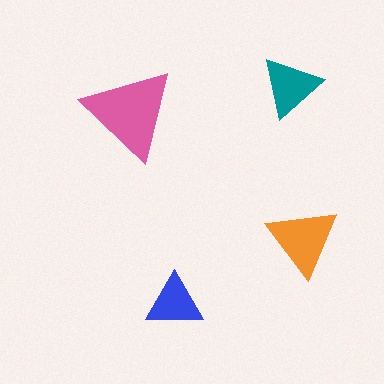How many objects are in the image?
There are 4 objects in the image.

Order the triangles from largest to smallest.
the pink one, the orange one, the teal one, the blue one.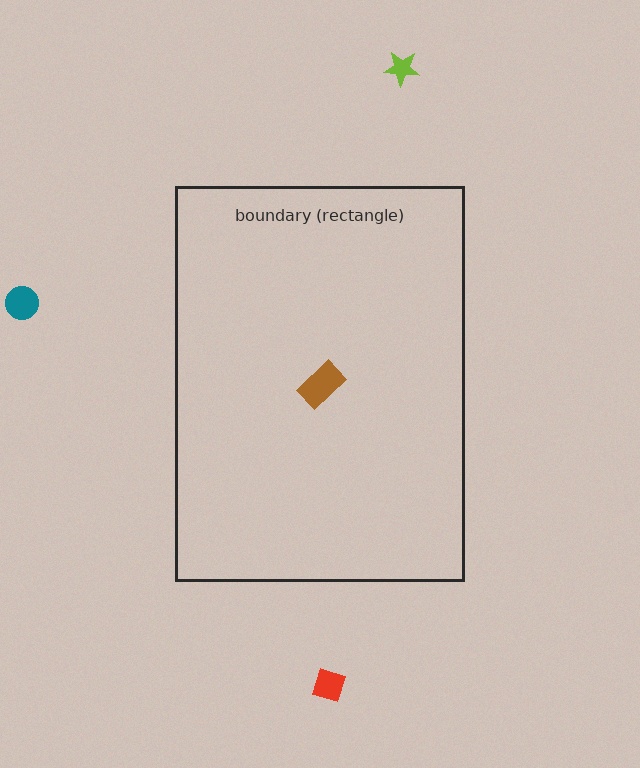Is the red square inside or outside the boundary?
Outside.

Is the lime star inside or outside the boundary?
Outside.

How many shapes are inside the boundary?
1 inside, 3 outside.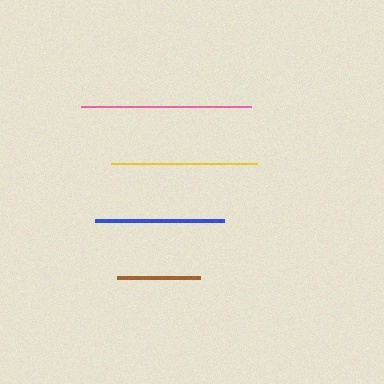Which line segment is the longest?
The pink line is the longest at approximately 170 pixels.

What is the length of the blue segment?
The blue segment is approximately 128 pixels long.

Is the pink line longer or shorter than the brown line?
The pink line is longer than the brown line.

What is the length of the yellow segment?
The yellow segment is approximately 146 pixels long.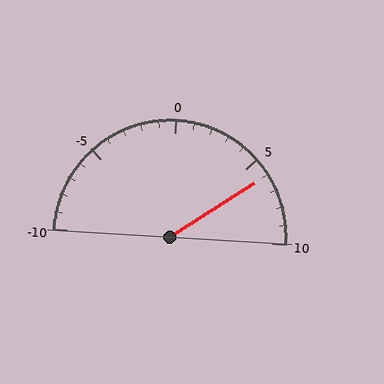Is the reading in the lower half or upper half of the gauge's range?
The reading is in the upper half of the range (-10 to 10).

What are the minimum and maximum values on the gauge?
The gauge ranges from -10 to 10.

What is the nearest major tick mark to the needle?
The nearest major tick mark is 5.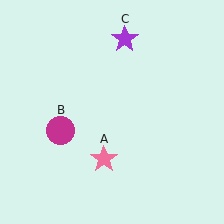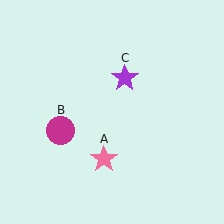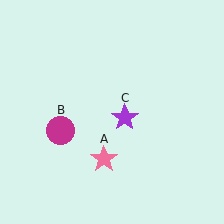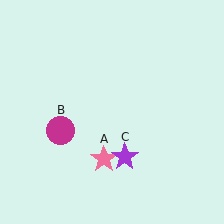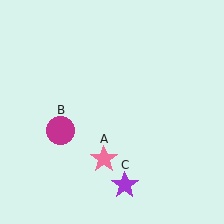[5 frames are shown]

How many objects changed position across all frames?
1 object changed position: purple star (object C).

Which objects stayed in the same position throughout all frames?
Pink star (object A) and magenta circle (object B) remained stationary.